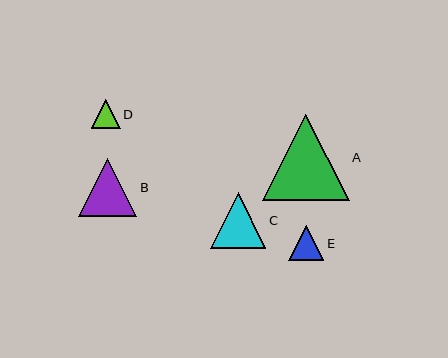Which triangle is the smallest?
Triangle D is the smallest with a size of approximately 29 pixels.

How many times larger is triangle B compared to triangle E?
Triangle B is approximately 1.6 times the size of triangle E.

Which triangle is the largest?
Triangle A is the largest with a size of approximately 87 pixels.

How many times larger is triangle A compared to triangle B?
Triangle A is approximately 1.5 times the size of triangle B.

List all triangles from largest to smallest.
From largest to smallest: A, B, C, E, D.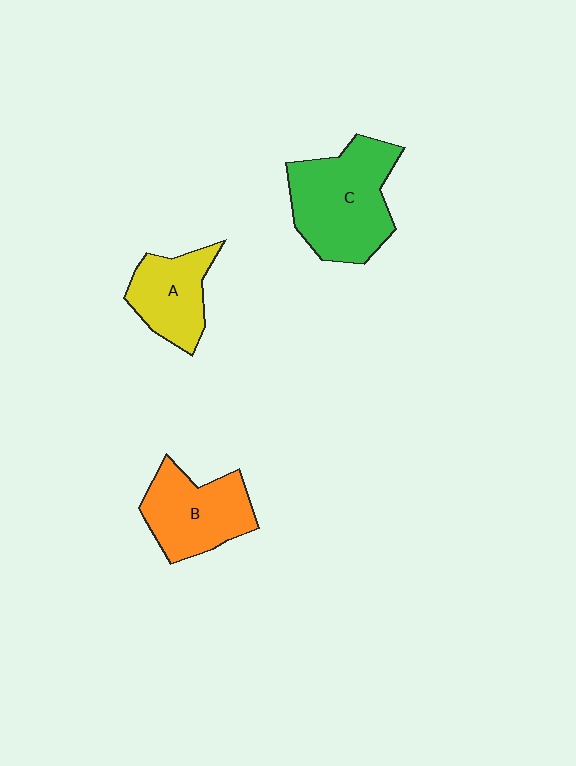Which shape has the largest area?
Shape C (green).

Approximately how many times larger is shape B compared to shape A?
Approximately 1.2 times.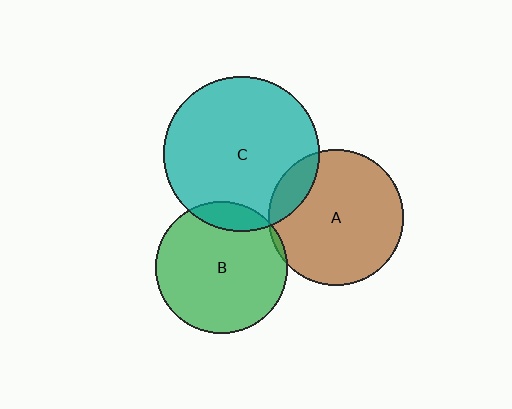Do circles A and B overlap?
Yes.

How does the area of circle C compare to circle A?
Approximately 1.3 times.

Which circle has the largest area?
Circle C (teal).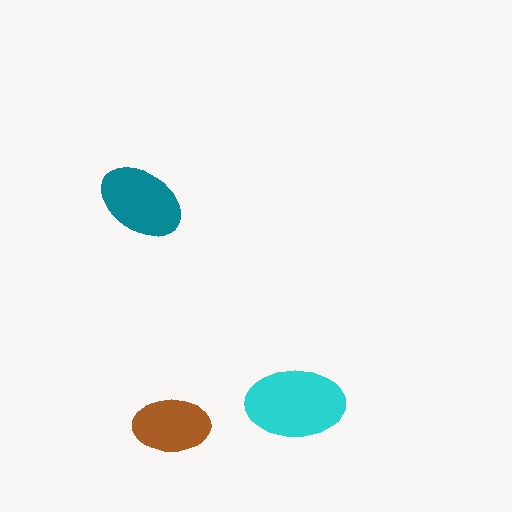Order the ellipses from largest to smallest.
the cyan one, the teal one, the brown one.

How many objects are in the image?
There are 3 objects in the image.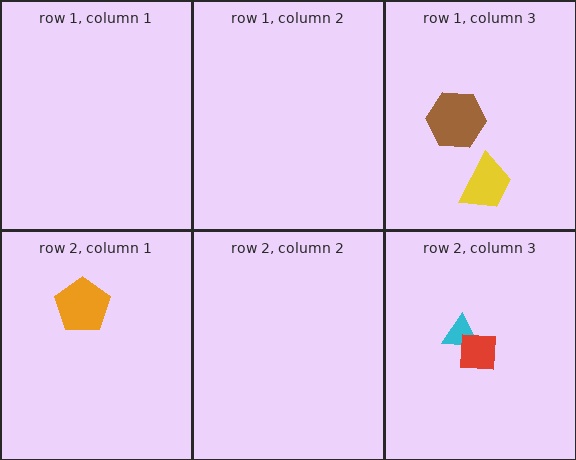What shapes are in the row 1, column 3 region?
The yellow trapezoid, the brown hexagon.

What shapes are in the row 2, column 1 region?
The orange pentagon.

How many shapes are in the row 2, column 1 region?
1.